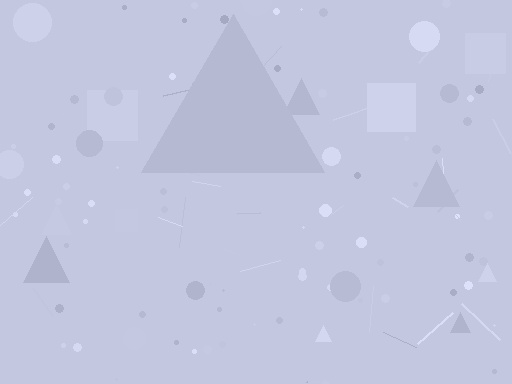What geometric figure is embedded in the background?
A triangle is embedded in the background.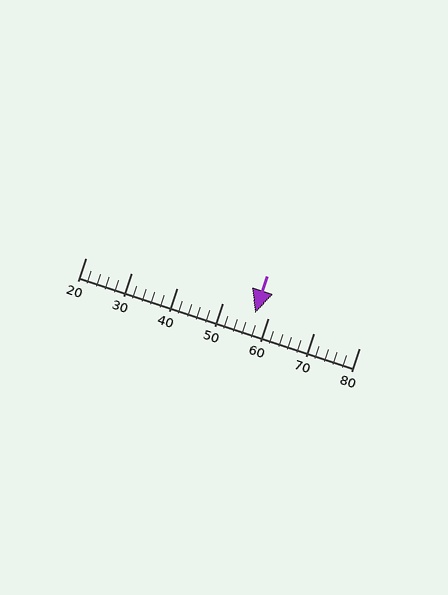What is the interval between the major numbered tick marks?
The major tick marks are spaced 10 units apart.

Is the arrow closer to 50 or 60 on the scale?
The arrow is closer to 60.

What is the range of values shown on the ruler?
The ruler shows values from 20 to 80.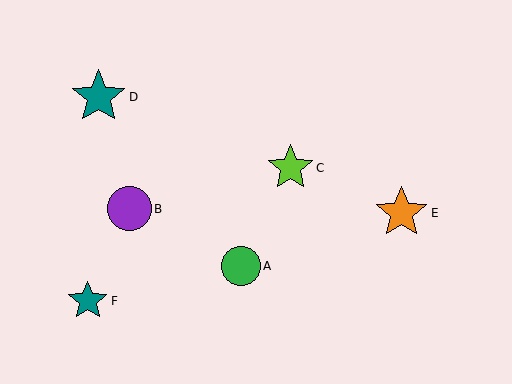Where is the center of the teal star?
The center of the teal star is at (88, 301).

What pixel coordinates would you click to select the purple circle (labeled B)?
Click at (130, 209) to select the purple circle B.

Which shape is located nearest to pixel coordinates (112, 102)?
The teal star (labeled D) at (99, 97) is nearest to that location.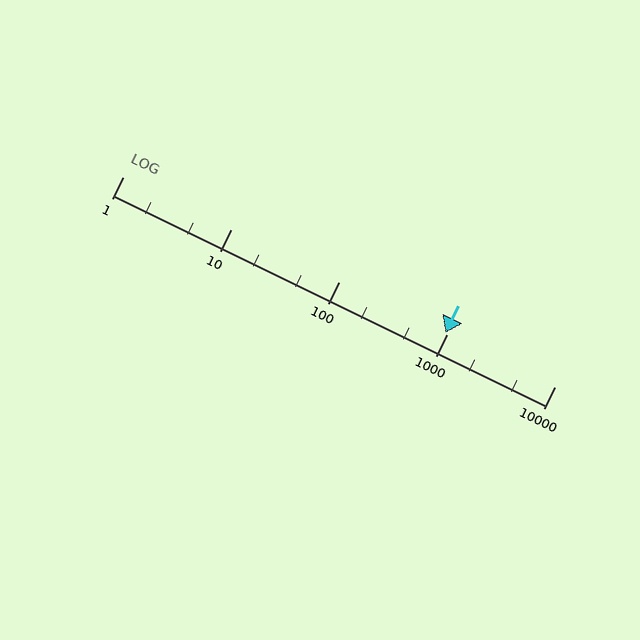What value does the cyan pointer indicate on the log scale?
The pointer indicates approximately 970.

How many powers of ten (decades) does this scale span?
The scale spans 4 decades, from 1 to 10000.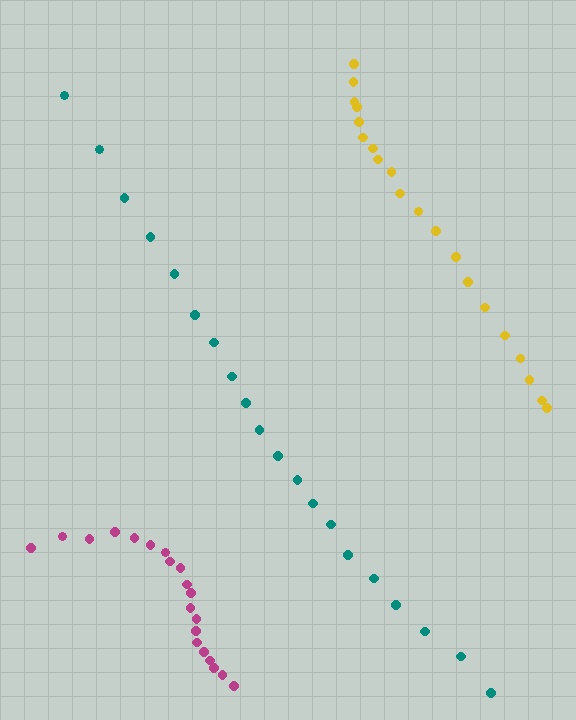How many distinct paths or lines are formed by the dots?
There are 3 distinct paths.